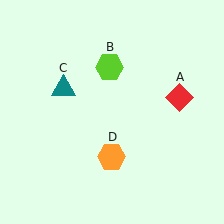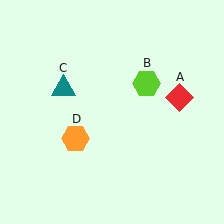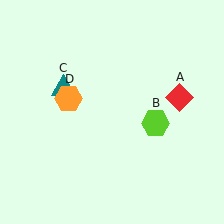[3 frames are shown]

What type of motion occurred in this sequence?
The lime hexagon (object B), orange hexagon (object D) rotated clockwise around the center of the scene.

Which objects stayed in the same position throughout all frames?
Red diamond (object A) and teal triangle (object C) remained stationary.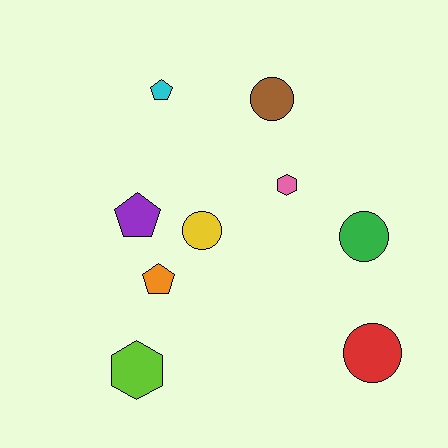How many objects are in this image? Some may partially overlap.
There are 9 objects.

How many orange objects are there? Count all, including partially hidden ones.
There is 1 orange object.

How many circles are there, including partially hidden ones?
There are 4 circles.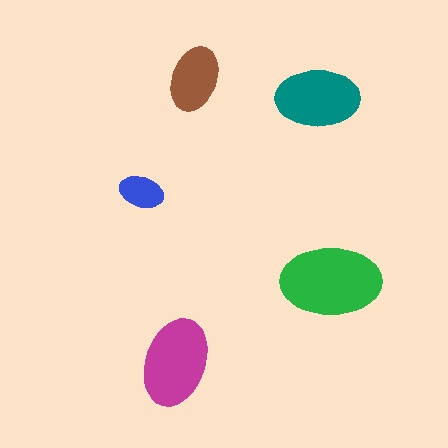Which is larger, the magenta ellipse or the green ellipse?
The green one.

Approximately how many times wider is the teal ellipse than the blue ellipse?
About 2 times wider.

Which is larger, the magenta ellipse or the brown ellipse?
The magenta one.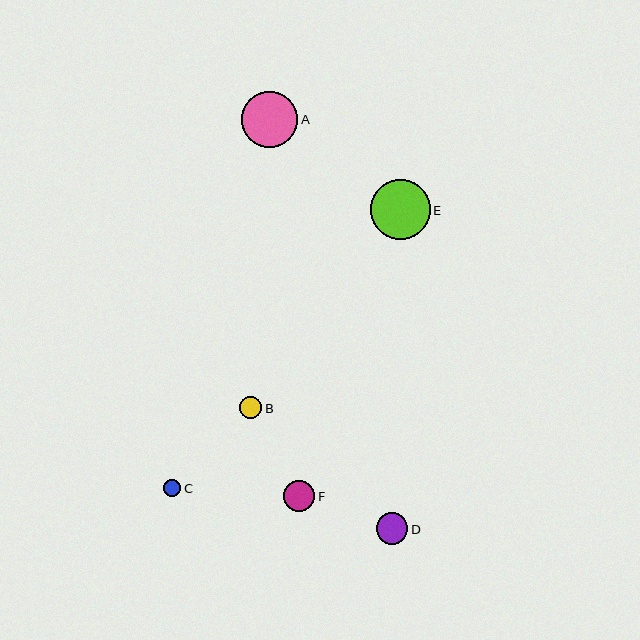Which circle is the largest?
Circle E is the largest with a size of approximately 60 pixels.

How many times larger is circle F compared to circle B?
Circle F is approximately 1.4 times the size of circle B.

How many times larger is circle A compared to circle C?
Circle A is approximately 3.3 times the size of circle C.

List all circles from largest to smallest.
From largest to smallest: E, A, D, F, B, C.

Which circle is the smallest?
Circle C is the smallest with a size of approximately 17 pixels.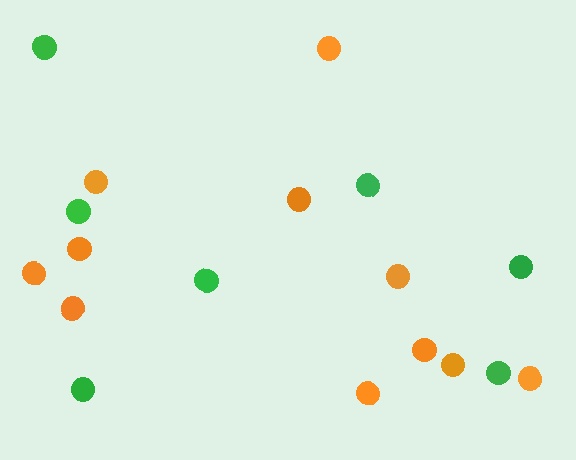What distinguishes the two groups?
There are 2 groups: one group of green circles (7) and one group of orange circles (11).